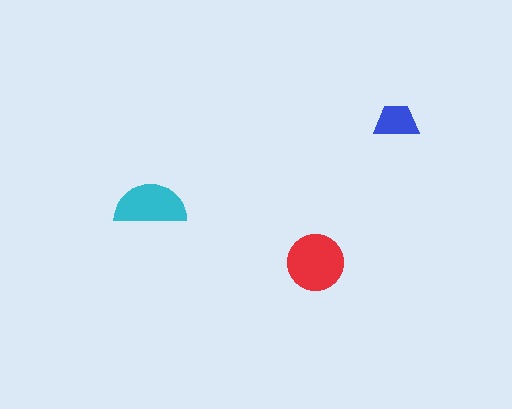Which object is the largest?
The red circle.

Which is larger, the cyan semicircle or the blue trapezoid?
The cyan semicircle.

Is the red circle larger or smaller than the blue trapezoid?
Larger.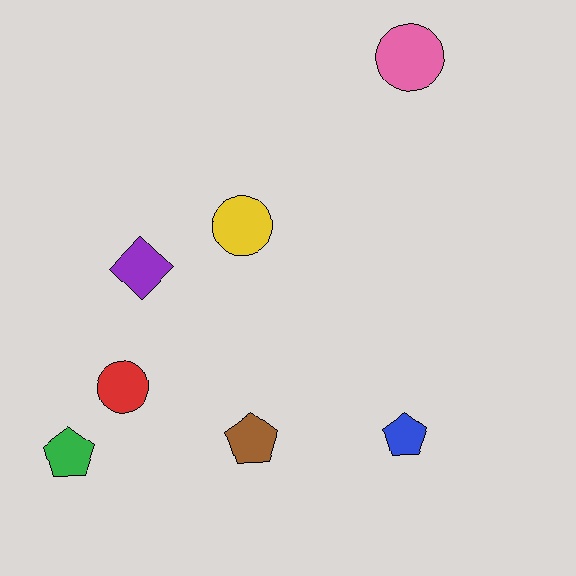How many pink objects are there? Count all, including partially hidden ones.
There is 1 pink object.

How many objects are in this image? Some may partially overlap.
There are 7 objects.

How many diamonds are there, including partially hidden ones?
There is 1 diamond.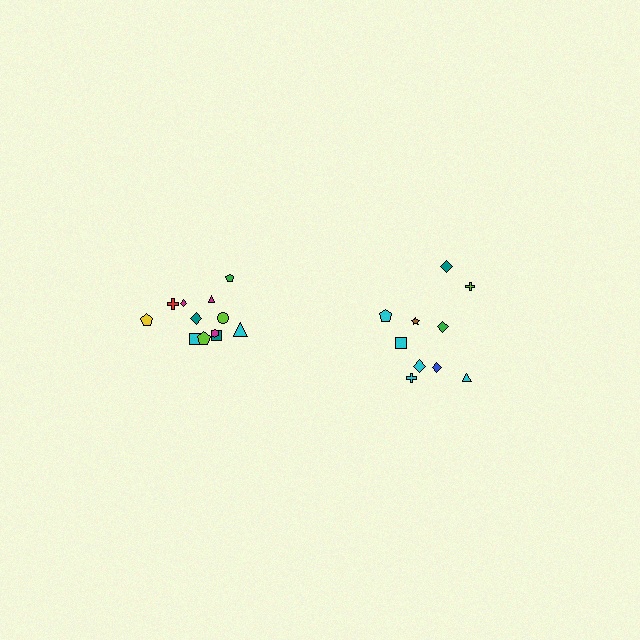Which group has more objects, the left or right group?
The left group.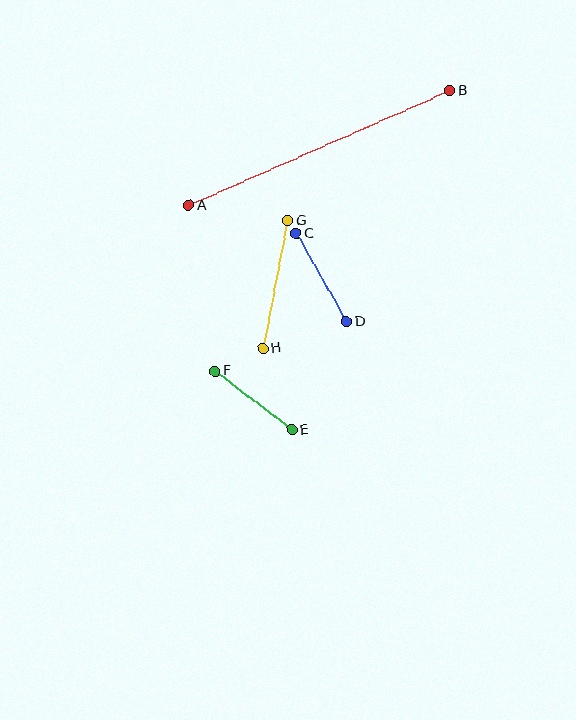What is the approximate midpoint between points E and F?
The midpoint is at approximately (254, 400) pixels.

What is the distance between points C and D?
The distance is approximately 102 pixels.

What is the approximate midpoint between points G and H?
The midpoint is at approximately (275, 284) pixels.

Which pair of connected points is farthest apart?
Points A and B are farthest apart.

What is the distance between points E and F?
The distance is approximately 97 pixels.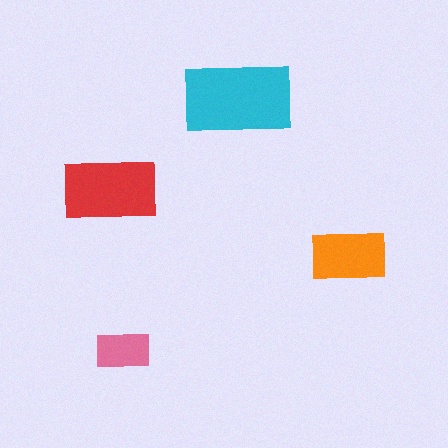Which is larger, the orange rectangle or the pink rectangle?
The orange one.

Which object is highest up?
The cyan rectangle is topmost.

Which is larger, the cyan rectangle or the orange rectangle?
The cyan one.